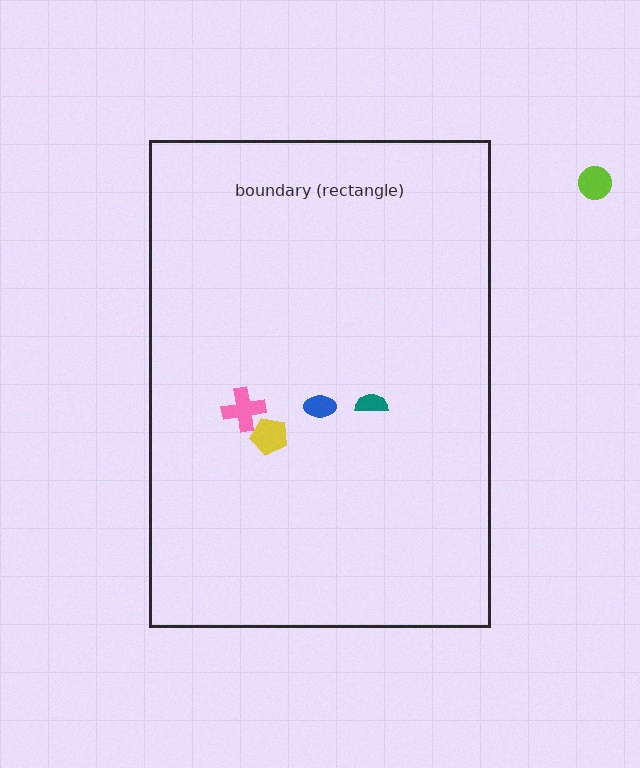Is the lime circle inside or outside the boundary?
Outside.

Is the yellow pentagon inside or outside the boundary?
Inside.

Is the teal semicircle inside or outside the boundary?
Inside.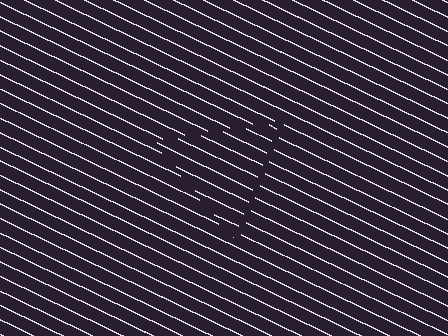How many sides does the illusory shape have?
3 sides — the line-ends trace a triangle.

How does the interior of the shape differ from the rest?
The interior of the shape contains the same grating, shifted by half a period — the contour is defined by the phase discontinuity where line-ends from the inner and outer gratings abut.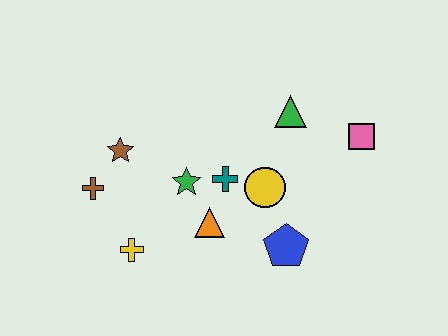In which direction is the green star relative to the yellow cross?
The green star is above the yellow cross.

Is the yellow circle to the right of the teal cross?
Yes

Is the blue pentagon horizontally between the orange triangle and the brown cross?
No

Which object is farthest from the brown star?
The pink square is farthest from the brown star.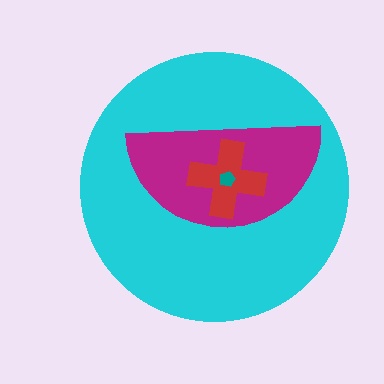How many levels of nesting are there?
4.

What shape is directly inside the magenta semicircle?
The red cross.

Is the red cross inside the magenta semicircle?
Yes.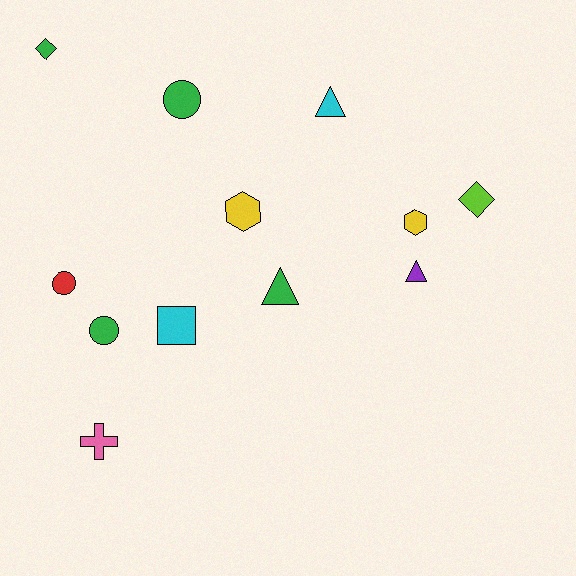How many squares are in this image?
There is 1 square.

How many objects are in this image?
There are 12 objects.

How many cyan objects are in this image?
There are 2 cyan objects.